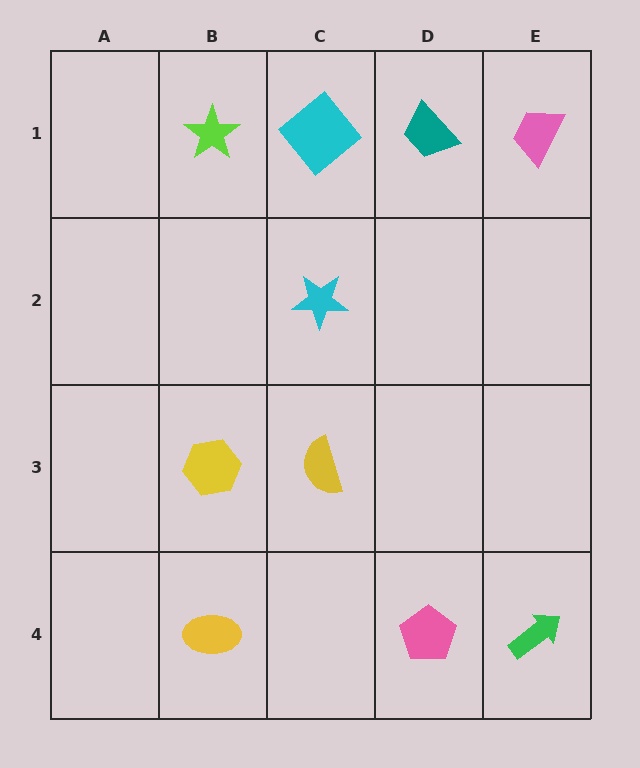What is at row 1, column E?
A pink trapezoid.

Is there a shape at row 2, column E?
No, that cell is empty.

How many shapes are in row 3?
2 shapes.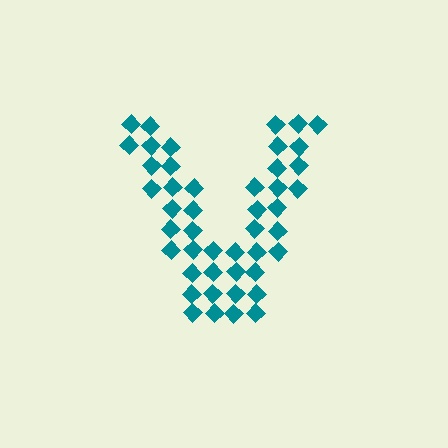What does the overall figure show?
The overall figure shows the letter V.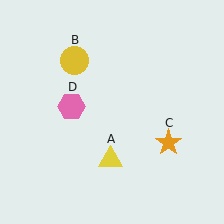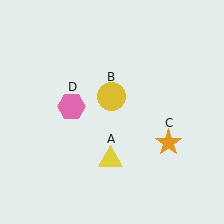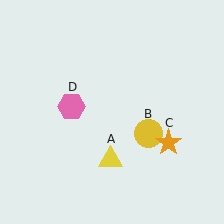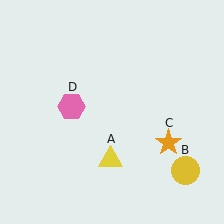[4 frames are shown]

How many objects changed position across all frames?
1 object changed position: yellow circle (object B).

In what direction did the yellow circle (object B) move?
The yellow circle (object B) moved down and to the right.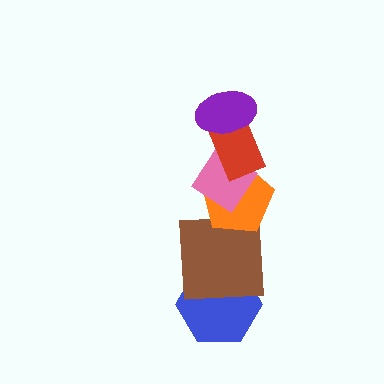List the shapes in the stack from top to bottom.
From top to bottom: the purple ellipse, the red rectangle, the pink diamond, the orange pentagon, the brown square, the blue hexagon.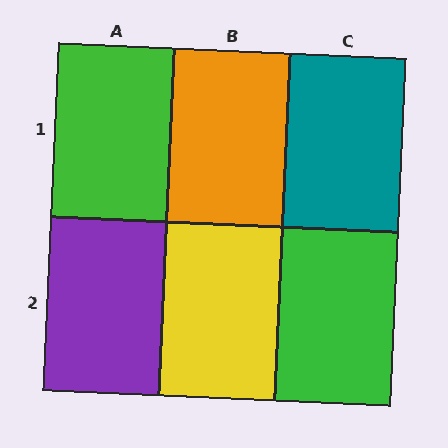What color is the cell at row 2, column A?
Purple.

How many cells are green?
2 cells are green.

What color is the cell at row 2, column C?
Green.